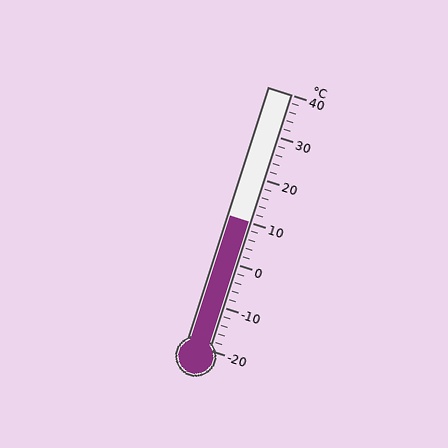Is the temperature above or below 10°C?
The temperature is at 10°C.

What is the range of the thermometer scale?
The thermometer scale ranges from -20°C to 40°C.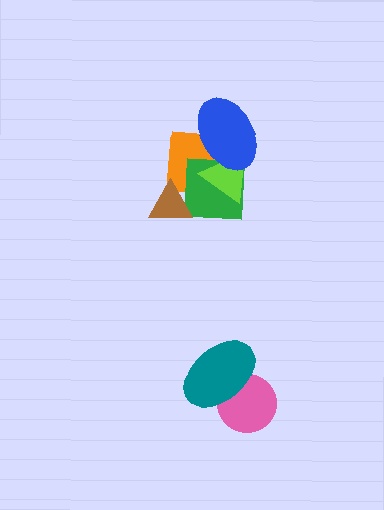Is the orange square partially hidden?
Yes, it is partially covered by another shape.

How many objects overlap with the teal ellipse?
1 object overlaps with the teal ellipse.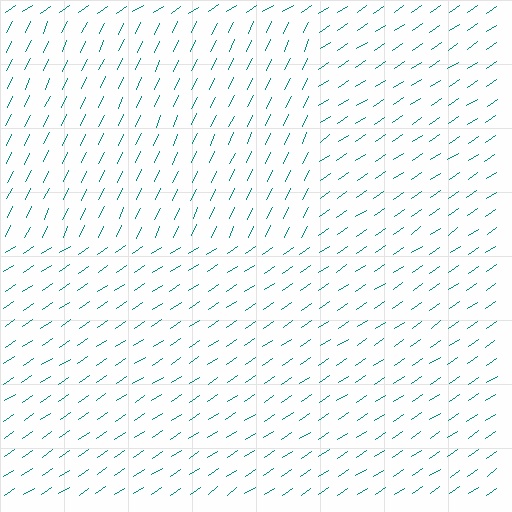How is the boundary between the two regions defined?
The boundary is defined purely by a change in line orientation (approximately 31 degrees difference). All lines are the same color and thickness.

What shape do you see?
I see a rectangle.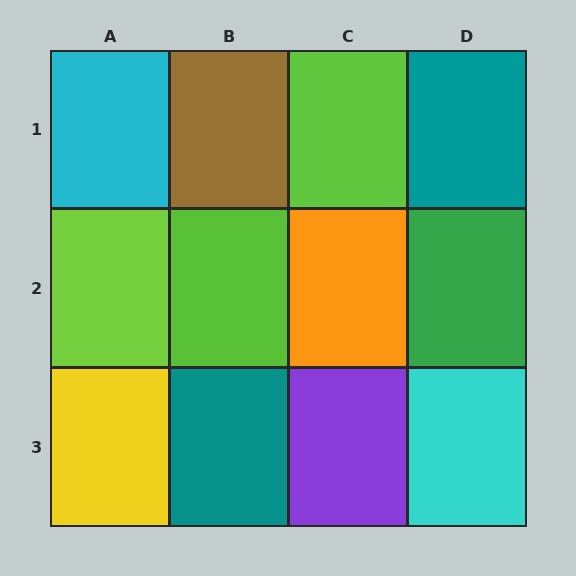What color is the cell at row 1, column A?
Cyan.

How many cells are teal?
2 cells are teal.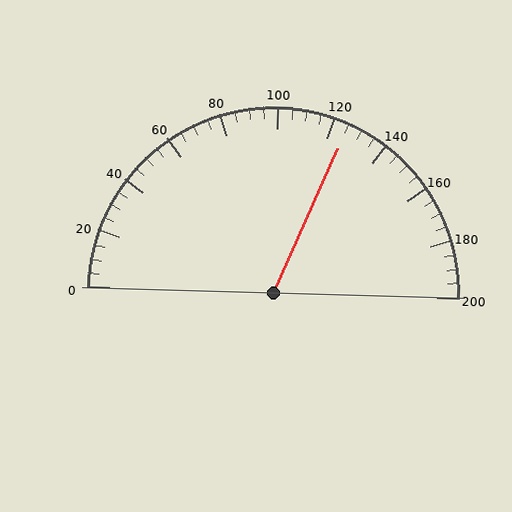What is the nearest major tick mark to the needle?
The nearest major tick mark is 120.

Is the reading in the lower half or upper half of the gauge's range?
The reading is in the upper half of the range (0 to 200).